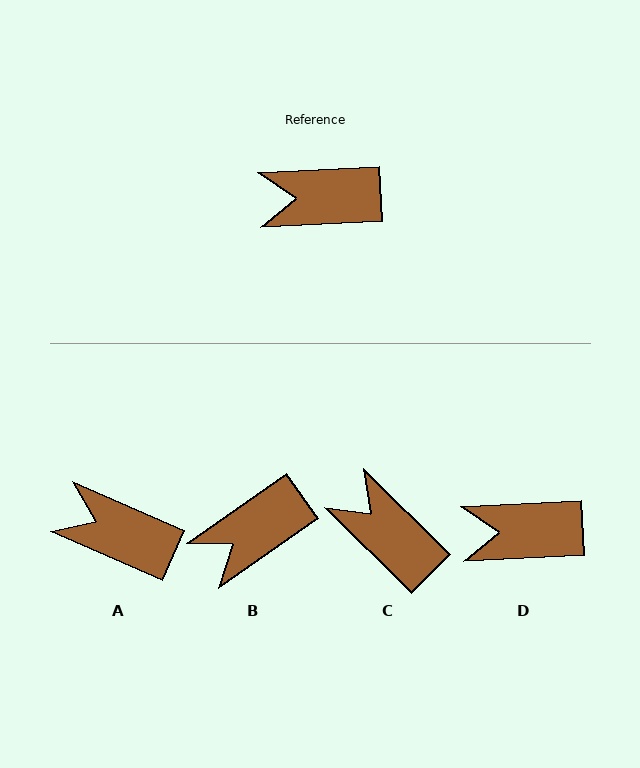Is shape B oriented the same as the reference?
No, it is off by about 32 degrees.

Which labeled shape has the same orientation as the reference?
D.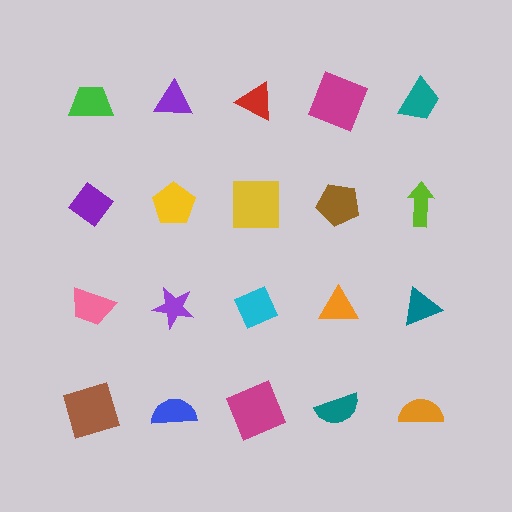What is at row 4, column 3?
A magenta square.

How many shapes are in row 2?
5 shapes.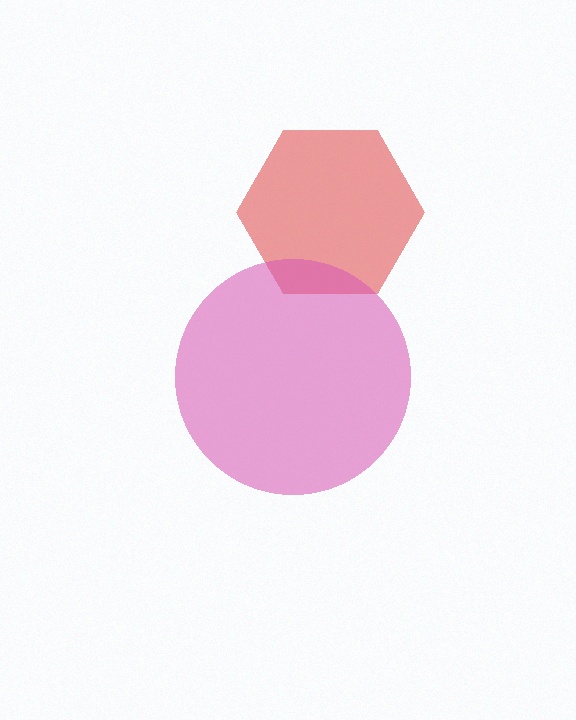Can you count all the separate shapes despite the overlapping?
Yes, there are 2 separate shapes.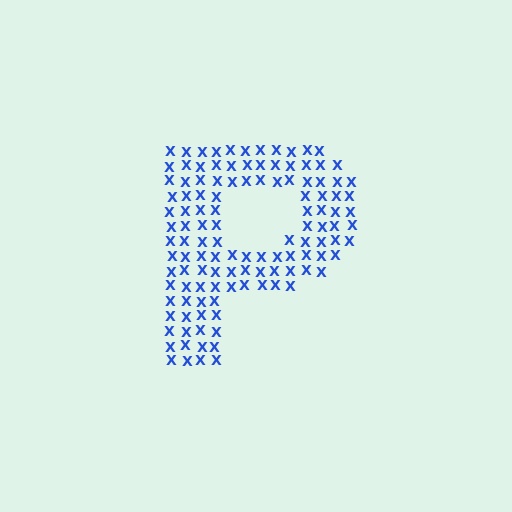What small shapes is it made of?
It is made of small letter X's.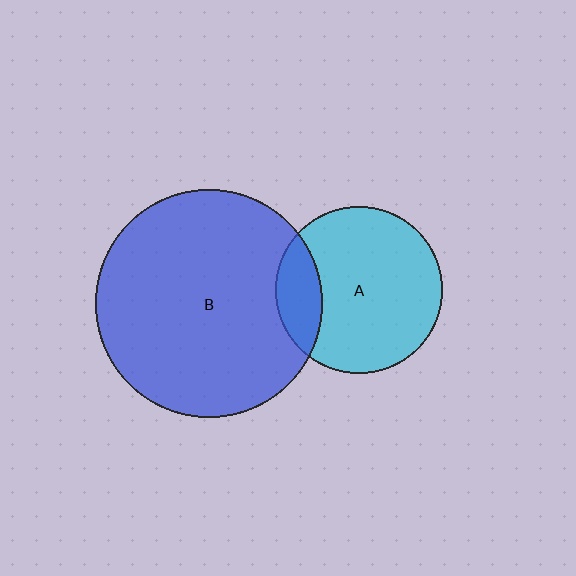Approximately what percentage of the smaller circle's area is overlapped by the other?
Approximately 20%.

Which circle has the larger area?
Circle B (blue).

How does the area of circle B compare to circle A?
Approximately 1.8 times.